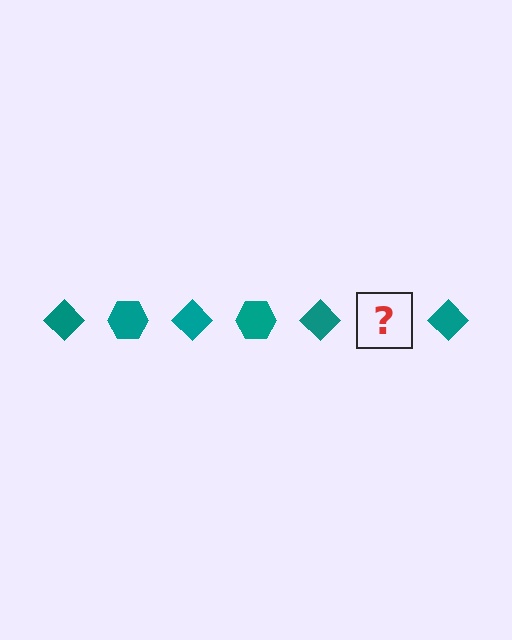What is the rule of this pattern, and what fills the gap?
The rule is that the pattern cycles through diamond, hexagon shapes in teal. The gap should be filled with a teal hexagon.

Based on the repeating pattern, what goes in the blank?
The blank should be a teal hexagon.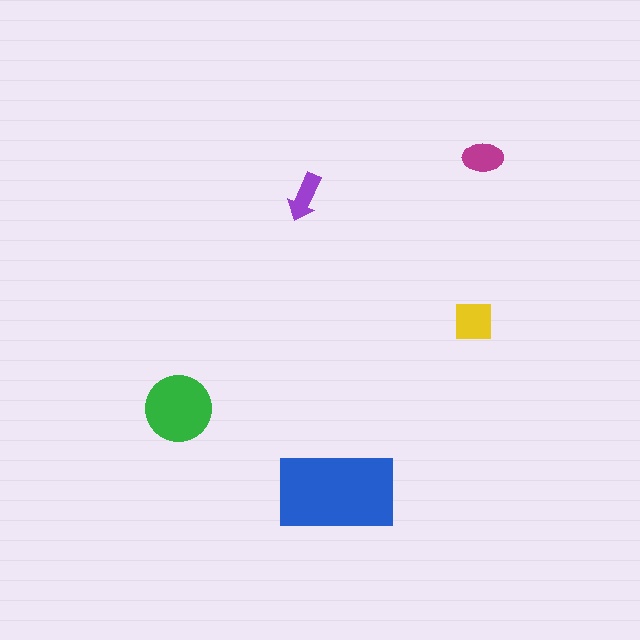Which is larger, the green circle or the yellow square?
The green circle.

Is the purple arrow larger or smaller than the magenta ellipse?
Smaller.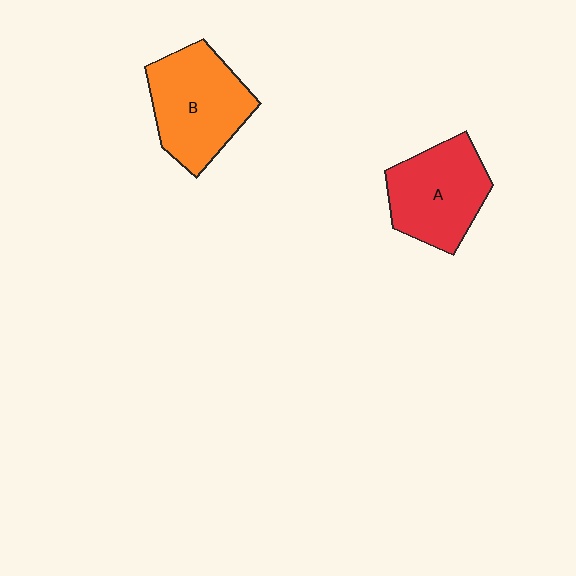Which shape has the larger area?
Shape B (orange).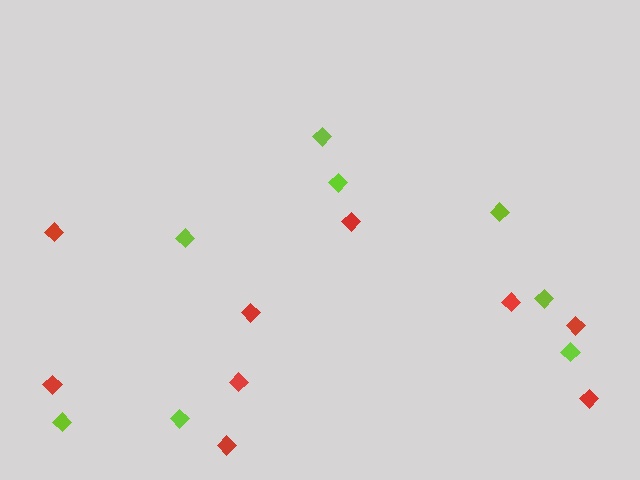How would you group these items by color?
There are 2 groups: one group of red diamonds (9) and one group of lime diamonds (8).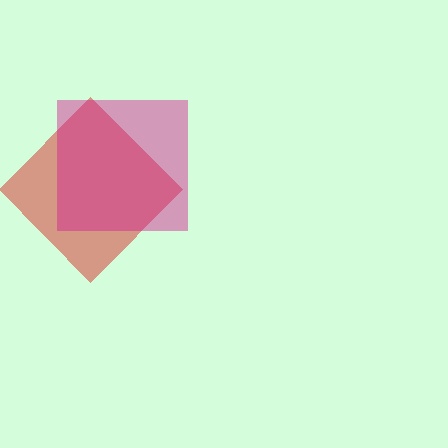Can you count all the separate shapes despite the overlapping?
Yes, there are 2 separate shapes.